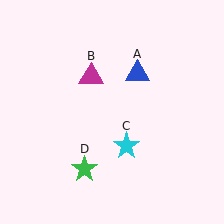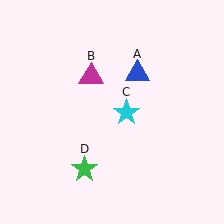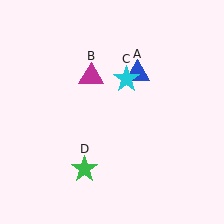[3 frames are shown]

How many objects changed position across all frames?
1 object changed position: cyan star (object C).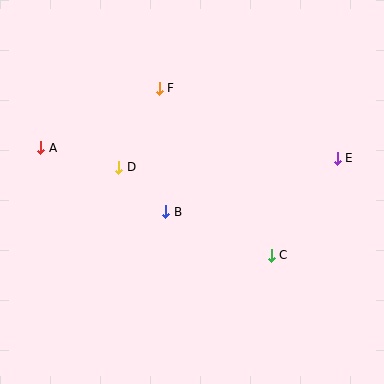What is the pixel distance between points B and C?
The distance between B and C is 114 pixels.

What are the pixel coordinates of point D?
Point D is at (119, 167).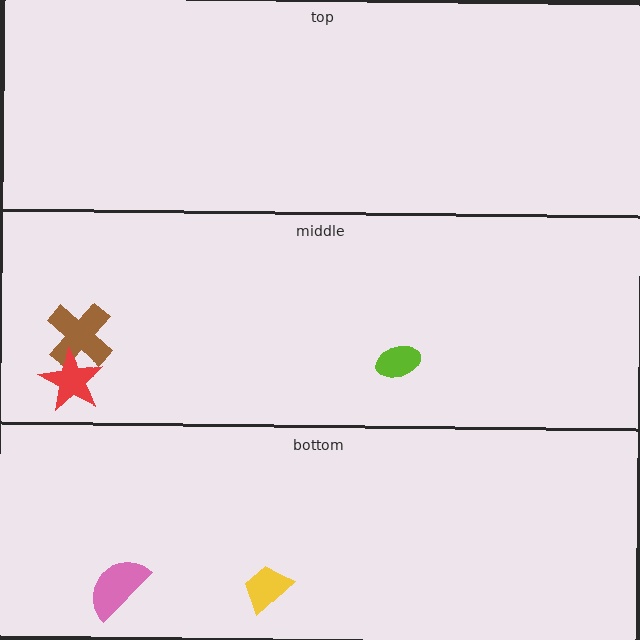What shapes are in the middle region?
The brown cross, the lime ellipse, the red star.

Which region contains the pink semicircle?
The bottom region.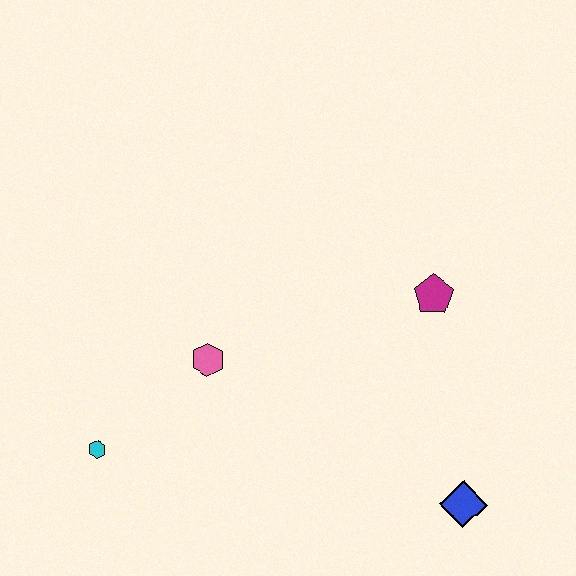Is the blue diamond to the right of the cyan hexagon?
Yes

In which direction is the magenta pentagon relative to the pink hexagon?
The magenta pentagon is to the right of the pink hexagon.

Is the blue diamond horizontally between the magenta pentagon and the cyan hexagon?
No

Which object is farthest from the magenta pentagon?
The cyan hexagon is farthest from the magenta pentagon.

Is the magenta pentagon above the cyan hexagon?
Yes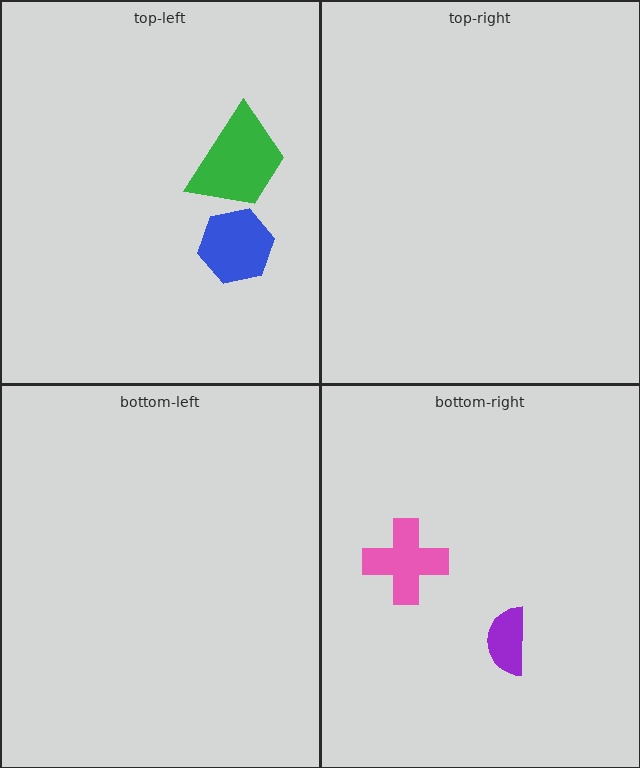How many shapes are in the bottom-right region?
2.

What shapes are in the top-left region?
The green trapezoid, the blue hexagon.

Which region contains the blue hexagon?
The top-left region.